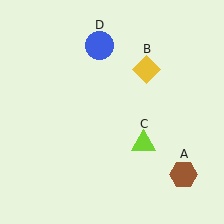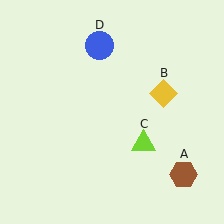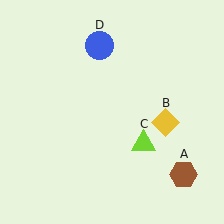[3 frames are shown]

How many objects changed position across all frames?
1 object changed position: yellow diamond (object B).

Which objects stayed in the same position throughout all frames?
Brown hexagon (object A) and lime triangle (object C) and blue circle (object D) remained stationary.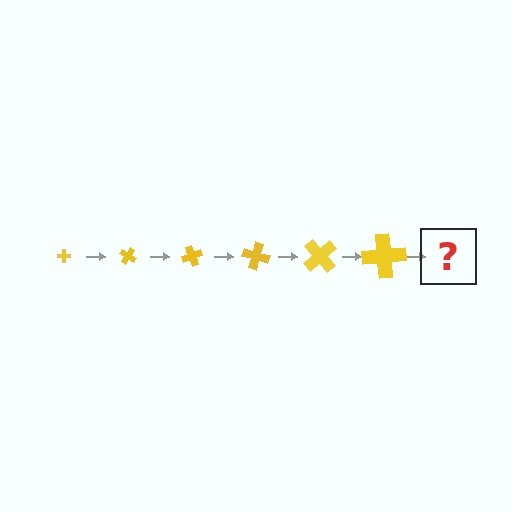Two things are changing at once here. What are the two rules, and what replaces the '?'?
The two rules are that the cross grows larger each step and it rotates 35 degrees each step. The '?' should be a cross, larger than the previous one and rotated 210 degrees from the start.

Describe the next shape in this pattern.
It should be a cross, larger than the previous one and rotated 210 degrees from the start.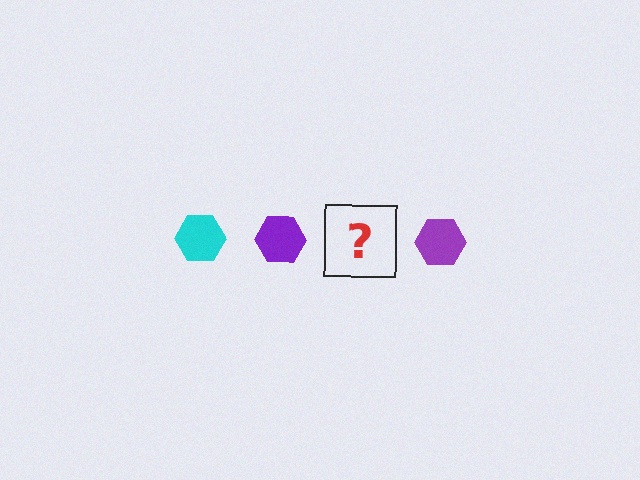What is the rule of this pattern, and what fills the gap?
The rule is that the pattern cycles through cyan, purple hexagons. The gap should be filled with a cyan hexagon.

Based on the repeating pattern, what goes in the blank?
The blank should be a cyan hexagon.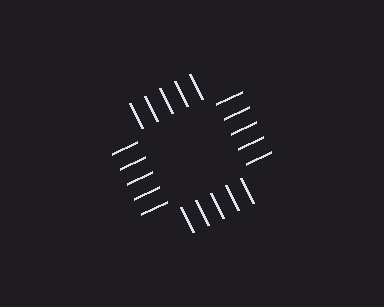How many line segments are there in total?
20 — 5 along each of the 4 edges.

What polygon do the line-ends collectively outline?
An illusory square — the line segments terminate on its edges but no continuous stroke is drawn.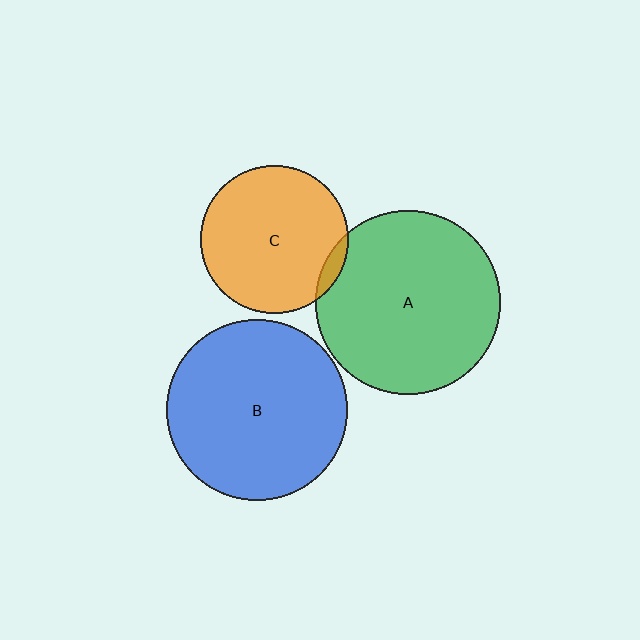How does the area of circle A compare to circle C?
Approximately 1.5 times.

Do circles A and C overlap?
Yes.